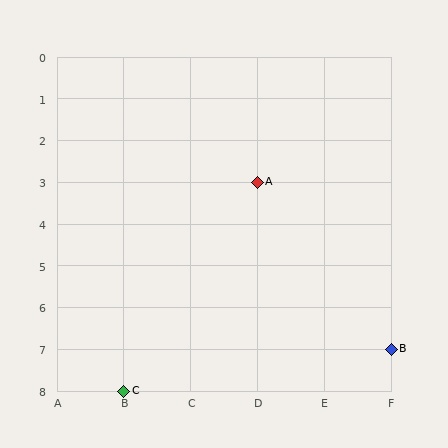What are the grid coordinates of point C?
Point C is at grid coordinates (B, 8).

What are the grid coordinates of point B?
Point B is at grid coordinates (F, 7).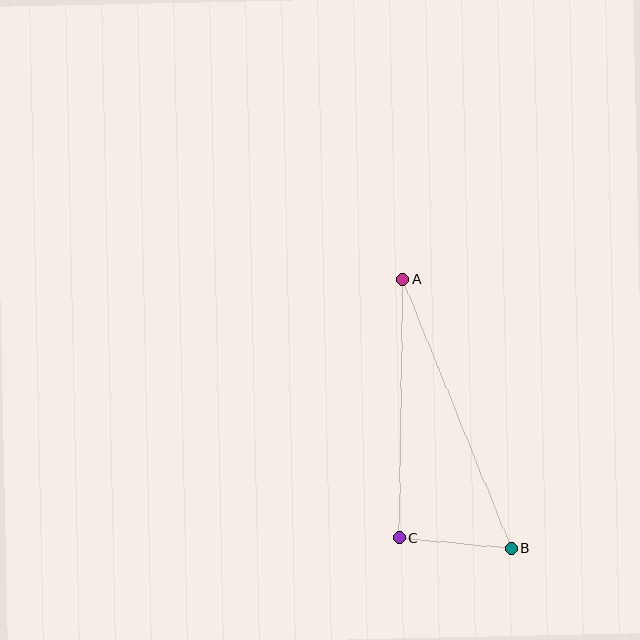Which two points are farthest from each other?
Points A and B are farthest from each other.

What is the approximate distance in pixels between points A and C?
The distance between A and C is approximately 259 pixels.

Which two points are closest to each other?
Points B and C are closest to each other.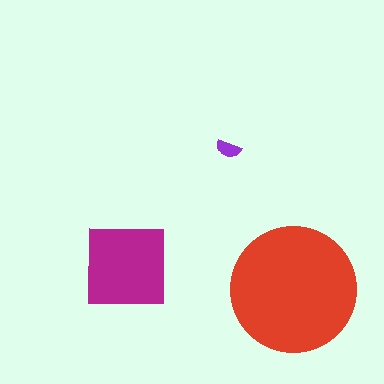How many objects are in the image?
There are 3 objects in the image.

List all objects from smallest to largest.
The purple semicircle, the magenta square, the red circle.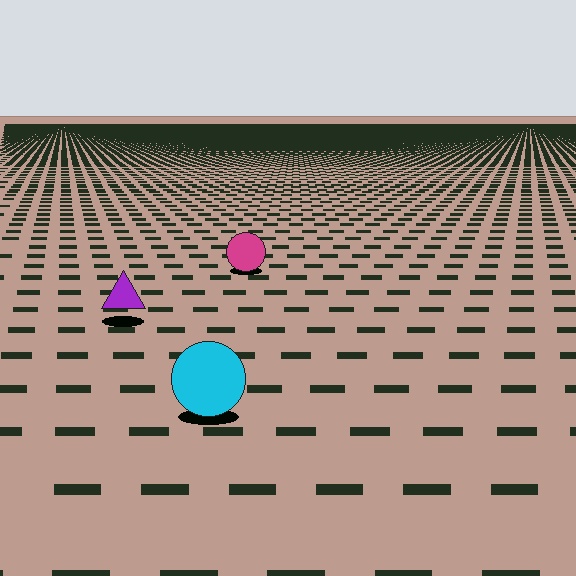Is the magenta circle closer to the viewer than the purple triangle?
No. The purple triangle is closer — you can tell from the texture gradient: the ground texture is coarser near it.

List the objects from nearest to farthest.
From nearest to farthest: the cyan circle, the purple triangle, the magenta circle.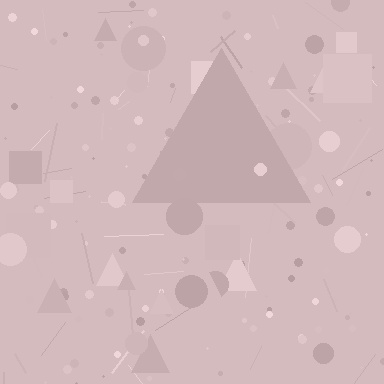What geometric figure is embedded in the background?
A triangle is embedded in the background.